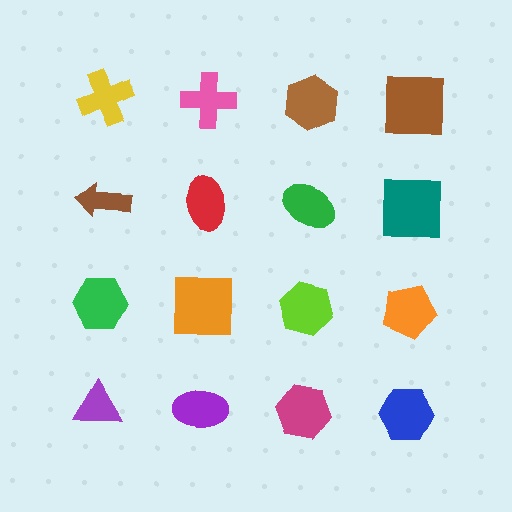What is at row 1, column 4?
A brown square.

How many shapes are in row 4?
4 shapes.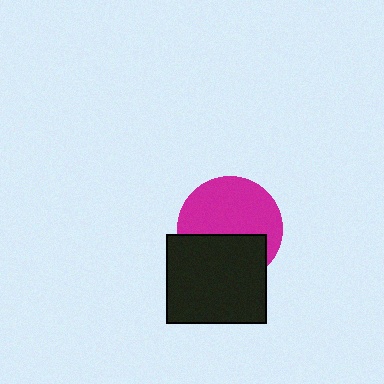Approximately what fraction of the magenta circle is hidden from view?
Roughly 41% of the magenta circle is hidden behind the black rectangle.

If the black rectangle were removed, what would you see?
You would see the complete magenta circle.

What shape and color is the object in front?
The object in front is a black rectangle.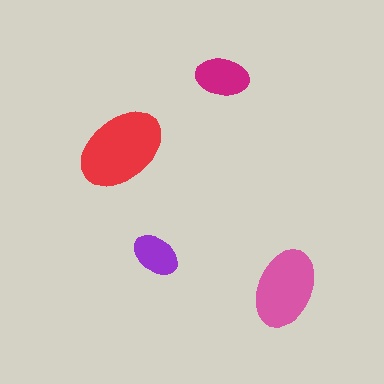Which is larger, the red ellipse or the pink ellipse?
The red one.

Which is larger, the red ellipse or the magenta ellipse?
The red one.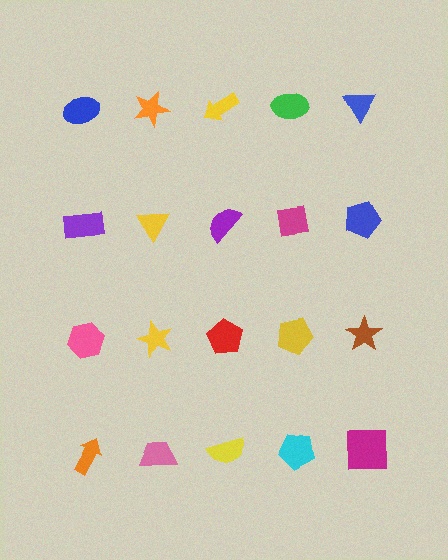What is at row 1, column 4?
A green ellipse.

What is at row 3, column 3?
A red pentagon.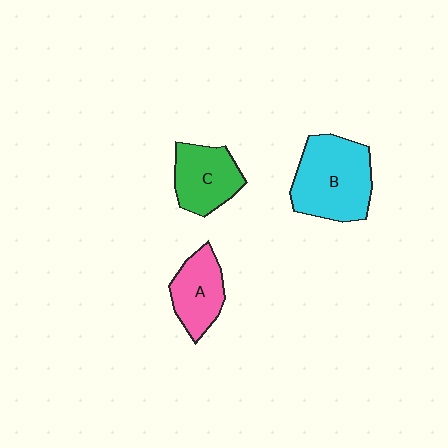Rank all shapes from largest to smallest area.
From largest to smallest: B (cyan), C (green), A (pink).